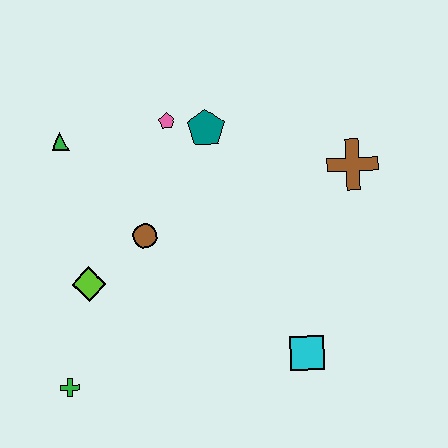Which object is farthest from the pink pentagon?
The green cross is farthest from the pink pentagon.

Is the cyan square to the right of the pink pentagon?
Yes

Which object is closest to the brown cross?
The teal pentagon is closest to the brown cross.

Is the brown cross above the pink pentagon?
No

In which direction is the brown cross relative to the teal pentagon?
The brown cross is to the right of the teal pentagon.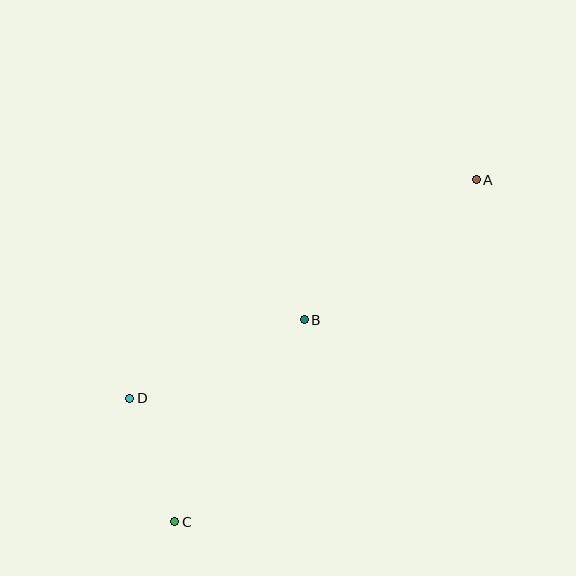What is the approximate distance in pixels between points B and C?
The distance between B and C is approximately 240 pixels.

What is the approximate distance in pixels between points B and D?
The distance between B and D is approximately 192 pixels.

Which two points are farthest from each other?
Points A and C are farthest from each other.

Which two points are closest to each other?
Points C and D are closest to each other.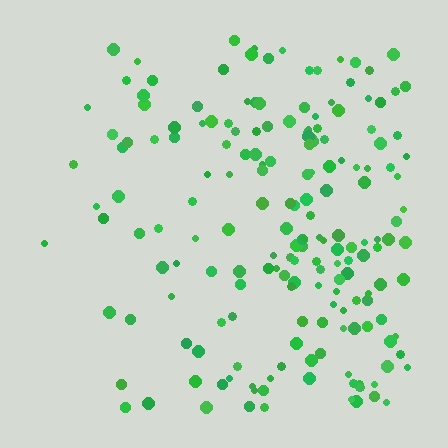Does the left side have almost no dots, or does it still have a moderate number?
Still a moderate number, just noticeably fewer than the right.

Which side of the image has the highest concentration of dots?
The right.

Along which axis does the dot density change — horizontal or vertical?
Horizontal.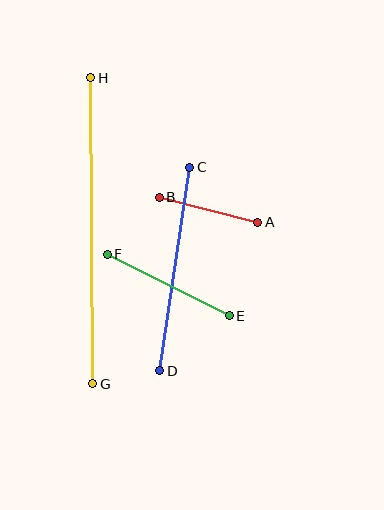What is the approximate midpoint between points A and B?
The midpoint is at approximately (208, 210) pixels.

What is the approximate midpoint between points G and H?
The midpoint is at approximately (92, 231) pixels.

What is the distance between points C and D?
The distance is approximately 206 pixels.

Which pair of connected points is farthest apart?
Points G and H are farthest apart.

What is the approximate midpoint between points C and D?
The midpoint is at approximately (175, 269) pixels.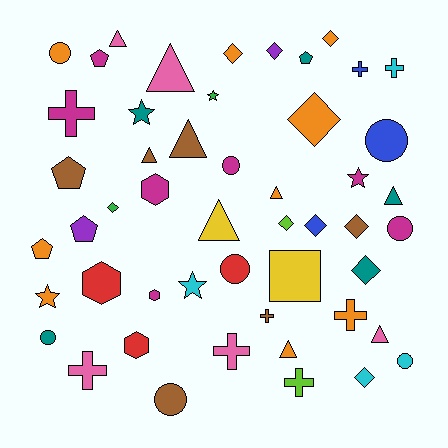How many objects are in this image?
There are 50 objects.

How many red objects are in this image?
There are 3 red objects.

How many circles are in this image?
There are 8 circles.